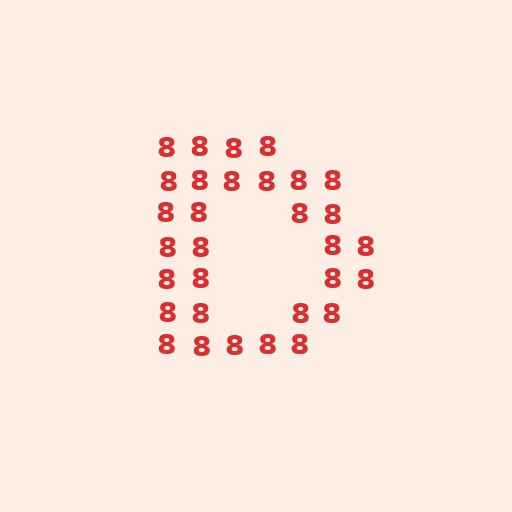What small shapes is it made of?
It is made of small digit 8's.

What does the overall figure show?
The overall figure shows the letter D.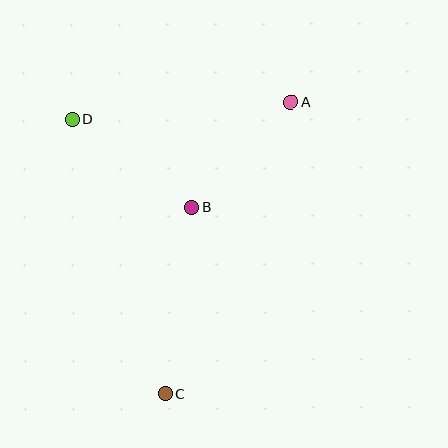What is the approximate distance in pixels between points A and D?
The distance between A and D is approximately 219 pixels.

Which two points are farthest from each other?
Points A and C are farthest from each other.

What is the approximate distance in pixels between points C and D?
The distance between C and D is approximately 291 pixels.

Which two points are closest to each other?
Points A and B are closest to each other.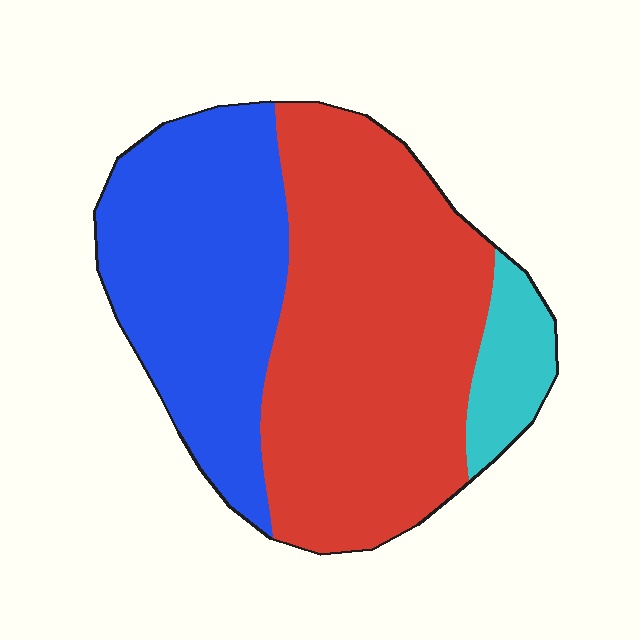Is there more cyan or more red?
Red.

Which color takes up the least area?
Cyan, at roughly 10%.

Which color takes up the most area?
Red, at roughly 55%.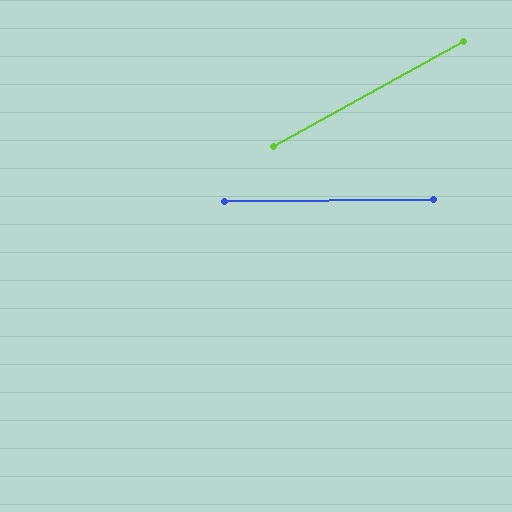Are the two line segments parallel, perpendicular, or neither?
Neither parallel nor perpendicular — they differ by about 28°.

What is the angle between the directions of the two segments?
Approximately 28 degrees.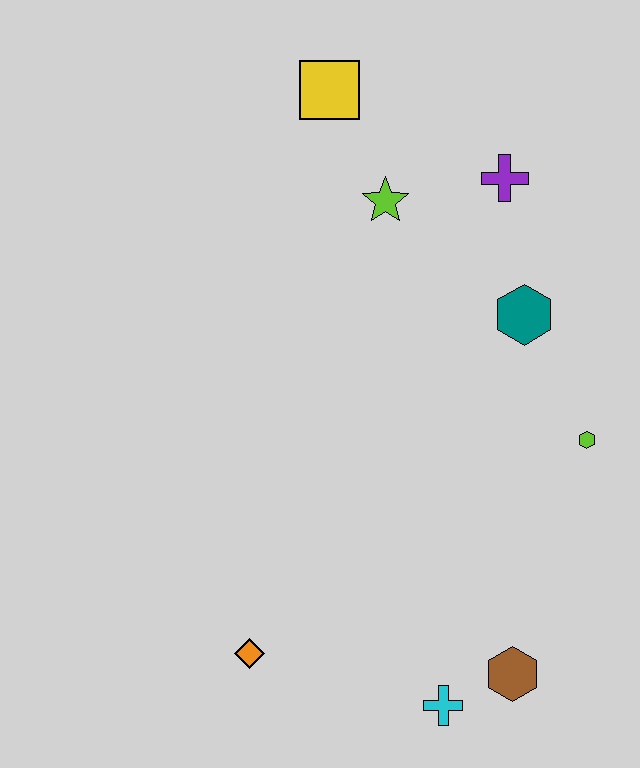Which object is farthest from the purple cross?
The orange diamond is farthest from the purple cross.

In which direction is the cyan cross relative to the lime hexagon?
The cyan cross is below the lime hexagon.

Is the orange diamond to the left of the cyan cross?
Yes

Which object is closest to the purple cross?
The lime star is closest to the purple cross.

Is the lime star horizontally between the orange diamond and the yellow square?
No